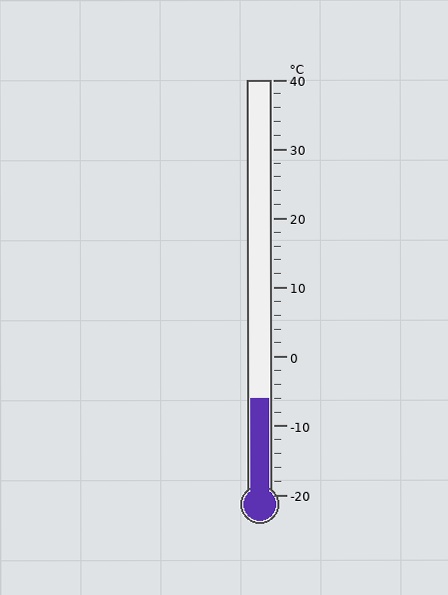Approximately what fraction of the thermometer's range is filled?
The thermometer is filled to approximately 25% of its range.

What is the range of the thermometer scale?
The thermometer scale ranges from -20°C to 40°C.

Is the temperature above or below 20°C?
The temperature is below 20°C.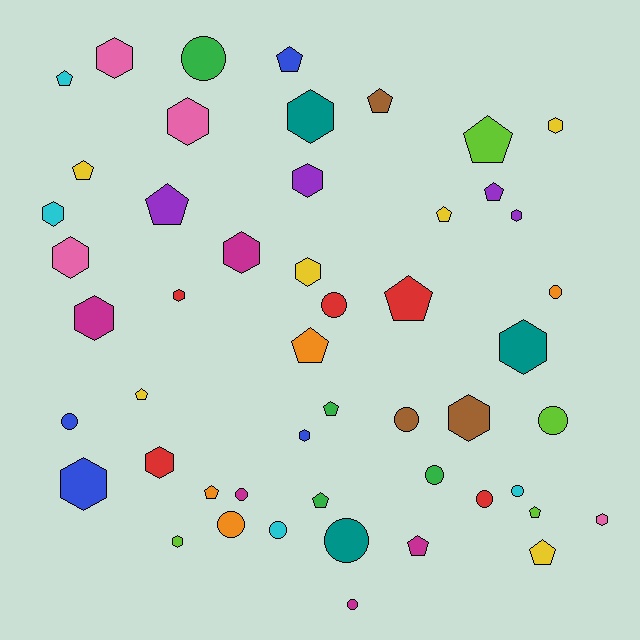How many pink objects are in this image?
There are 4 pink objects.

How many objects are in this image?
There are 50 objects.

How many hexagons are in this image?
There are 19 hexagons.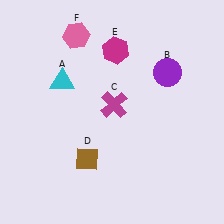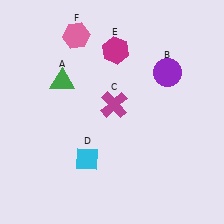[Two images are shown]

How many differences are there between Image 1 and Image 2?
There are 2 differences between the two images.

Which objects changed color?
A changed from cyan to green. D changed from brown to cyan.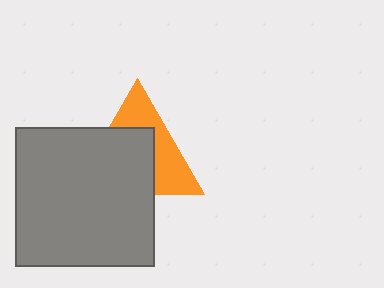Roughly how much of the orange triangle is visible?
A small part of it is visible (roughly 44%).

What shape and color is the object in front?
The object in front is a gray square.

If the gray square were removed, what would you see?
You would see the complete orange triangle.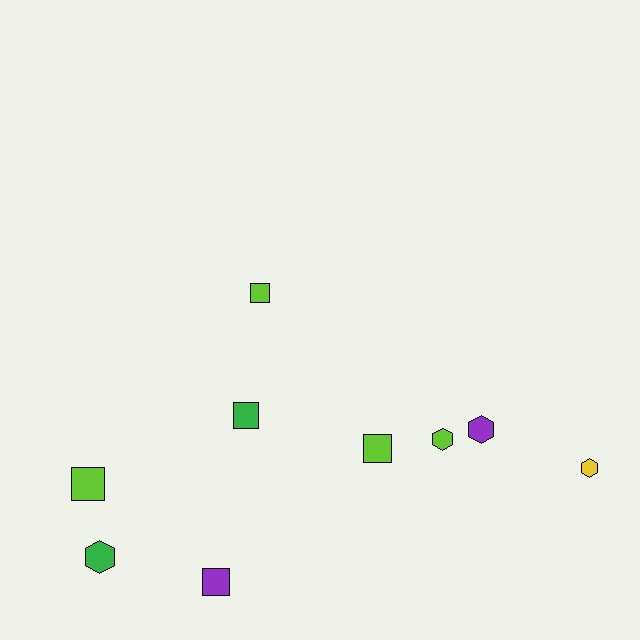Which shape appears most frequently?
Square, with 5 objects.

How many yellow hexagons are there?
There is 1 yellow hexagon.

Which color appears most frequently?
Lime, with 4 objects.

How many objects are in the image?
There are 9 objects.